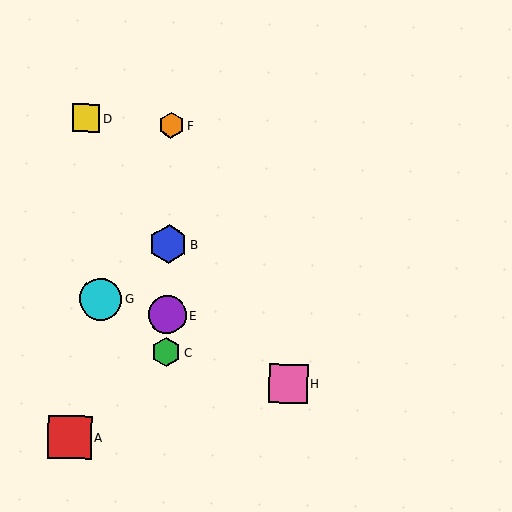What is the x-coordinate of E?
Object E is at x≈167.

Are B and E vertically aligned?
Yes, both are at x≈169.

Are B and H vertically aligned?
No, B is at x≈169 and H is at x≈288.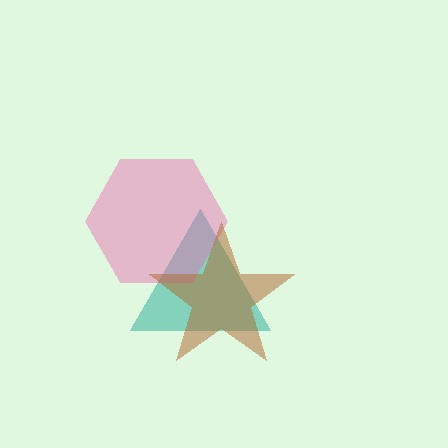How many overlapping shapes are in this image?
There are 3 overlapping shapes in the image.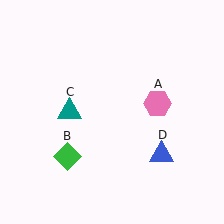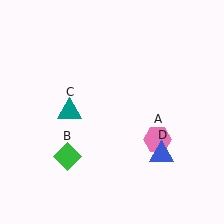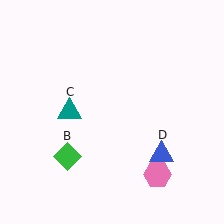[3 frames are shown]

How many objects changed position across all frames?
1 object changed position: pink hexagon (object A).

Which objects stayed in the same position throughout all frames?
Green diamond (object B) and teal triangle (object C) and blue triangle (object D) remained stationary.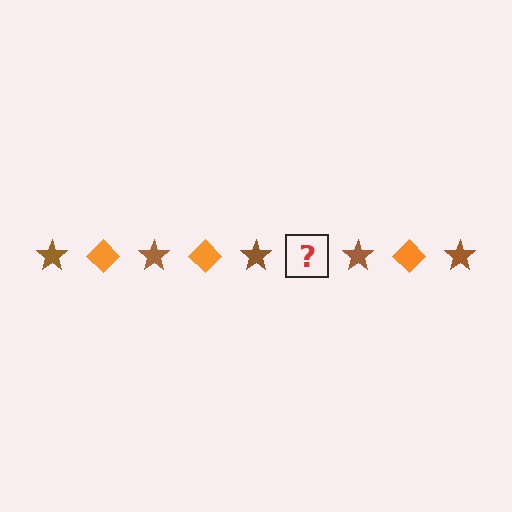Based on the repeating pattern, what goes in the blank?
The blank should be an orange diamond.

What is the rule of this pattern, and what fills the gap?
The rule is that the pattern alternates between brown star and orange diamond. The gap should be filled with an orange diamond.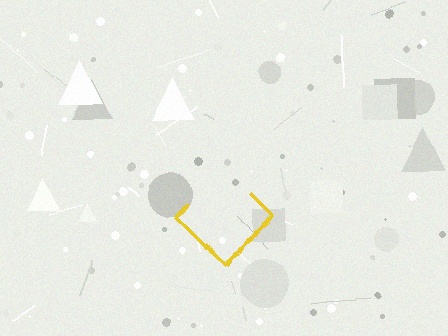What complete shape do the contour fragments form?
The contour fragments form a diamond.